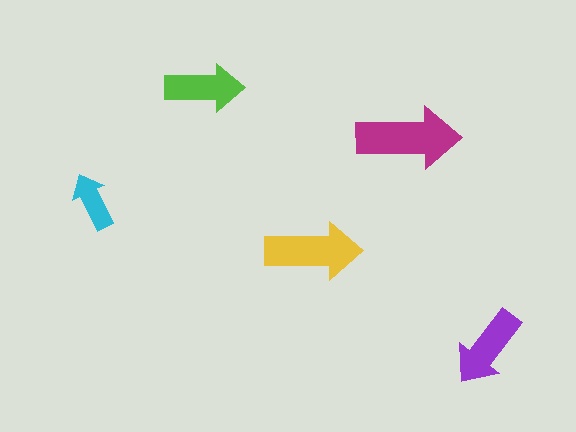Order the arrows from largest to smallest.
the magenta one, the yellow one, the purple one, the lime one, the cyan one.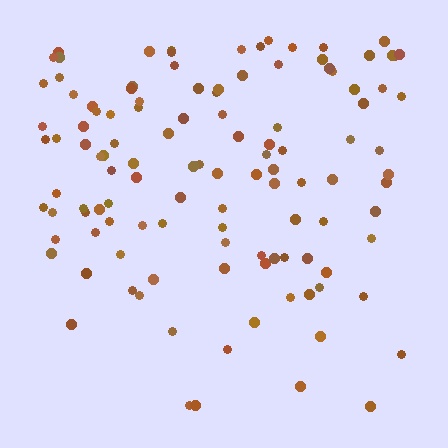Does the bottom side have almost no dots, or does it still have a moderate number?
Still a moderate number, just noticeably fewer than the top.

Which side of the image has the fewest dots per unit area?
The bottom.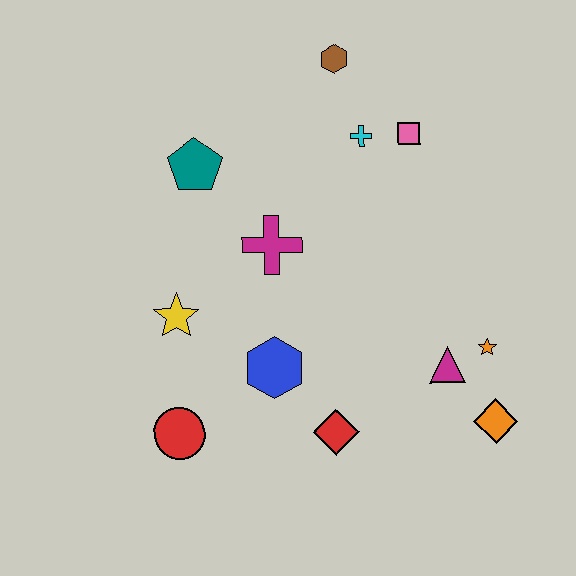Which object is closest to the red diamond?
The blue hexagon is closest to the red diamond.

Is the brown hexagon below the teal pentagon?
No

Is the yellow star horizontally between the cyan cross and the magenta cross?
No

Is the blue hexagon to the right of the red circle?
Yes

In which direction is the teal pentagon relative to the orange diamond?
The teal pentagon is to the left of the orange diamond.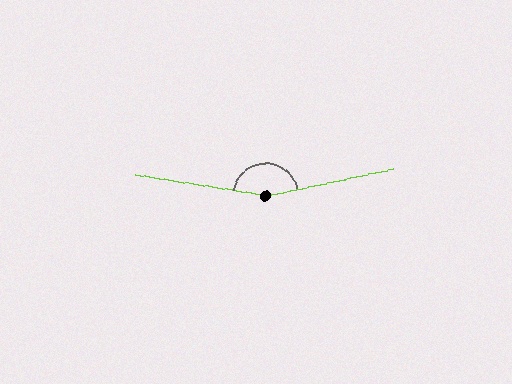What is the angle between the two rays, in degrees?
Approximately 159 degrees.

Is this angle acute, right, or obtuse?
It is obtuse.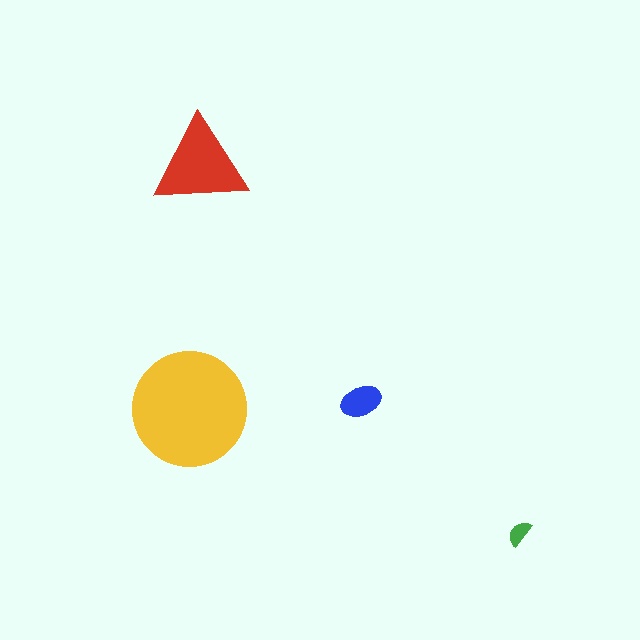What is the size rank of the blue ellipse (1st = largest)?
3rd.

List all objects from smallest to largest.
The green semicircle, the blue ellipse, the red triangle, the yellow circle.